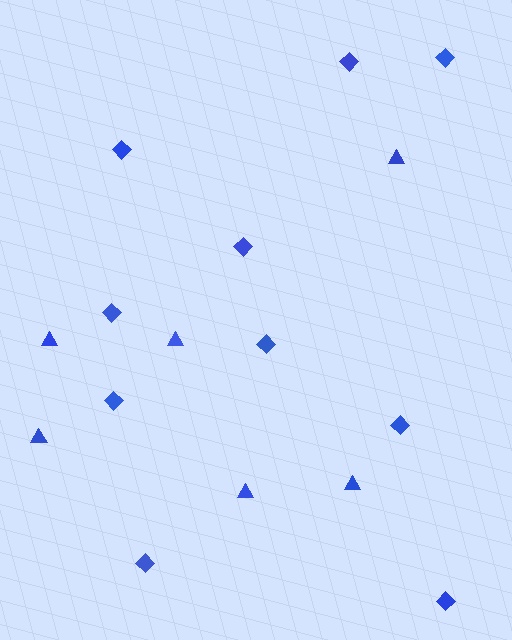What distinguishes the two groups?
There are 2 groups: one group of triangles (6) and one group of diamonds (10).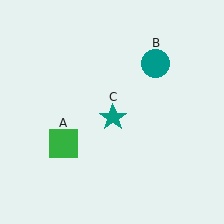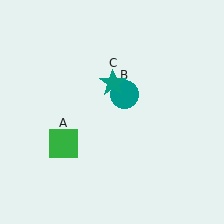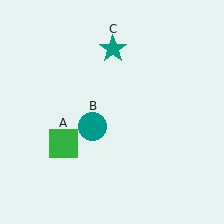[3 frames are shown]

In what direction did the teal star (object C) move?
The teal star (object C) moved up.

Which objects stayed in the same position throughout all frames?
Green square (object A) remained stationary.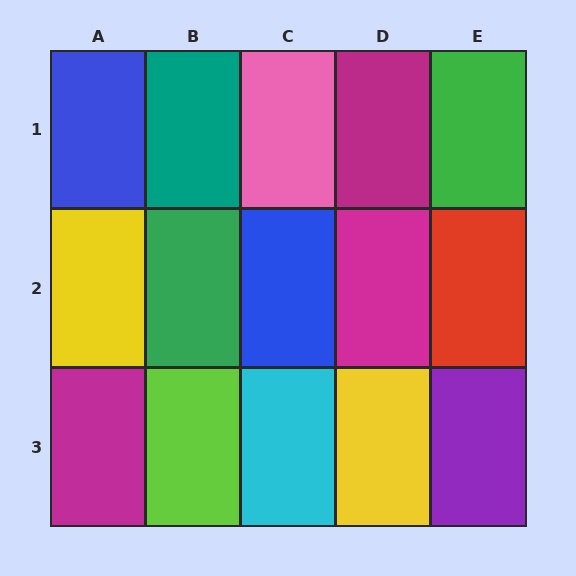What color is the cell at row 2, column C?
Blue.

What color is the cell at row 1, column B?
Teal.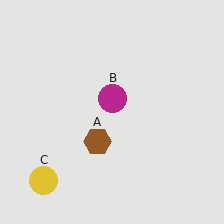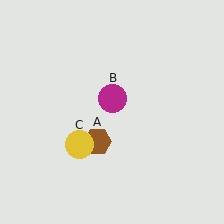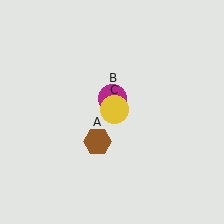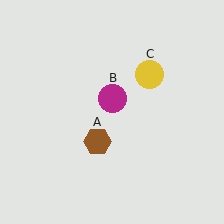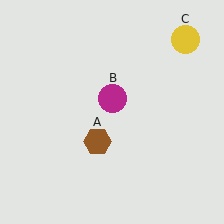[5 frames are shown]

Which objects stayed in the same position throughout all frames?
Brown hexagon (object A) and magenta circle (object B) remained stationary.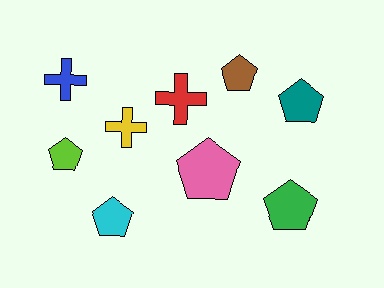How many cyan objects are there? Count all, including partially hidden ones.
There is 1 cyan object.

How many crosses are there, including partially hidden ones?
There are 3 crosses.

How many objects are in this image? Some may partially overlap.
There are 9 objects.